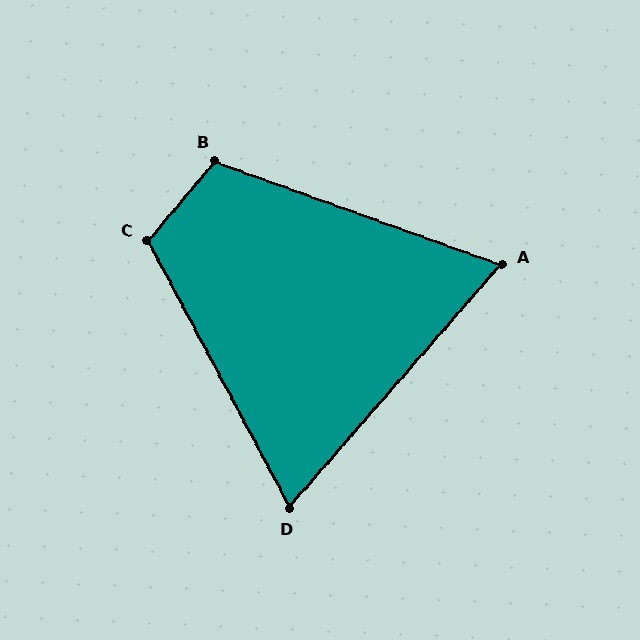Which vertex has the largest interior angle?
C, at approximately 111 degrees.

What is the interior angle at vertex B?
Approximately 111 degrees (obtuse).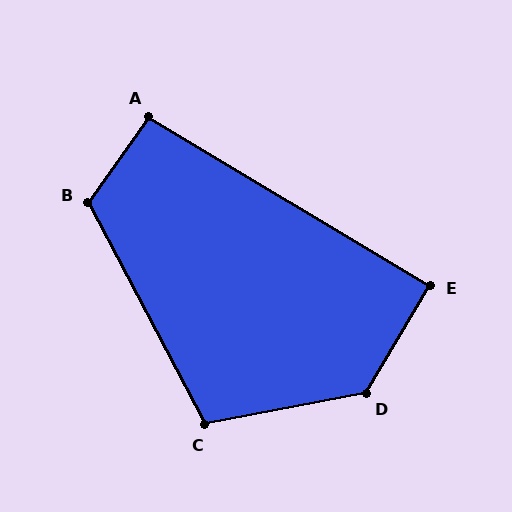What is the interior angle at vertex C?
Approximately 107 degrees (obtuse).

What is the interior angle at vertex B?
Approximately 117 degrees (obtuse).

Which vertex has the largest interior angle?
D, at approximately 131 degrees.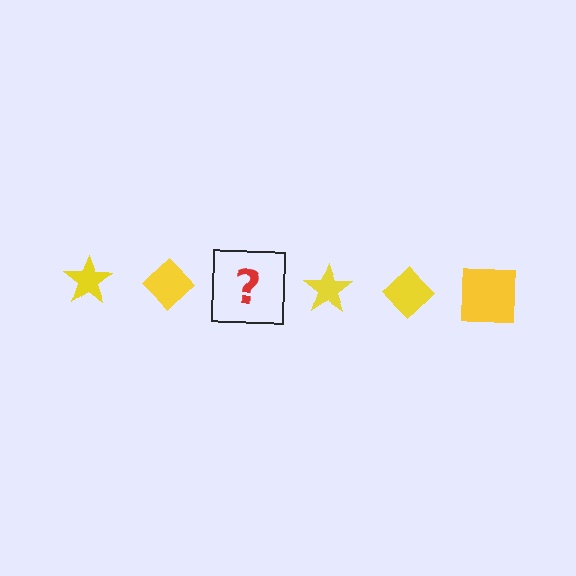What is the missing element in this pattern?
The missing element is a yellow square.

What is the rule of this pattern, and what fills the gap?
The rule is that the pattern cycles through star, diamond, square shapes in yellow. The gap should be filled with a yellow square.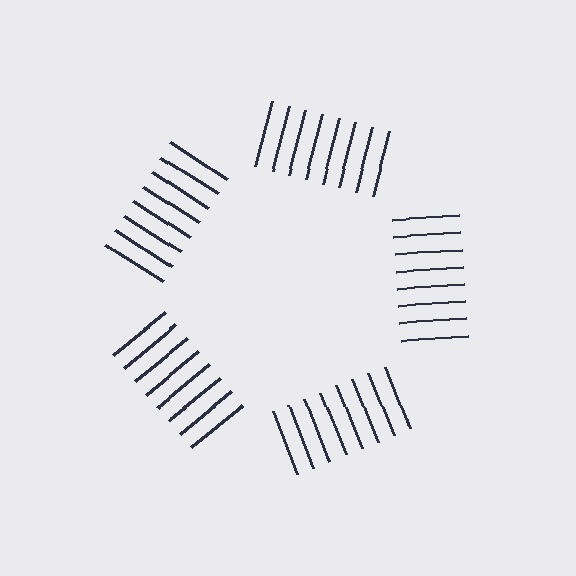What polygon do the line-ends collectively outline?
An illusory pentagon — the line segments terminate on its edges but no continuous stroke is drawn.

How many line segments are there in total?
40 — 8 along each of the 5 edges.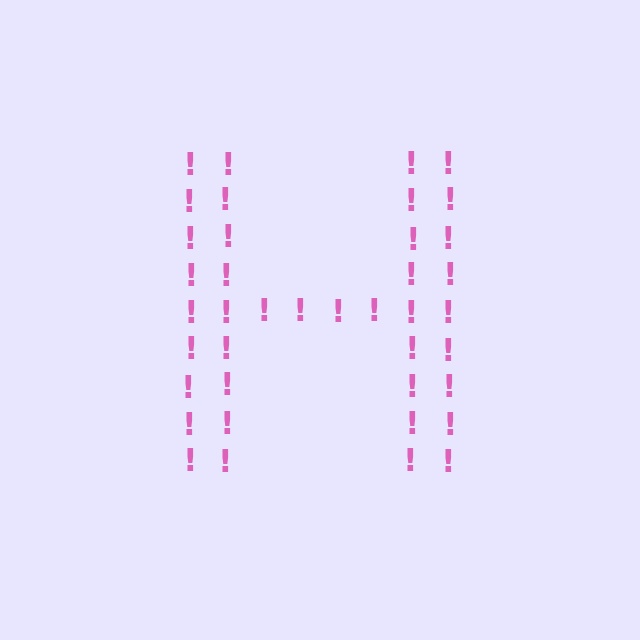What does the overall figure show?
The overall figure shows the letter H.